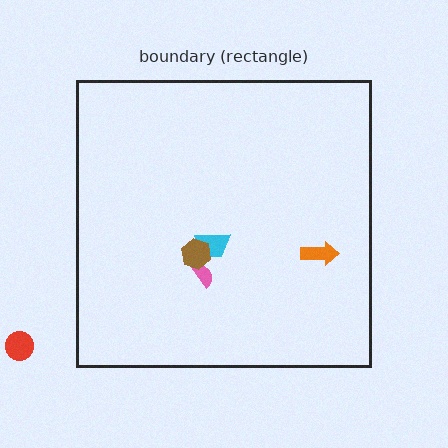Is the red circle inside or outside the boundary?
Outside.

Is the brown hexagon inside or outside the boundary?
Inside.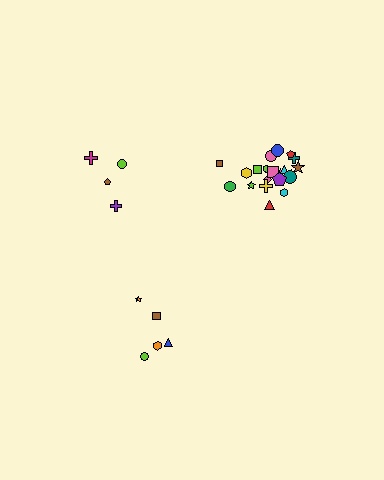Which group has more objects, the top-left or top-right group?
The top-right group.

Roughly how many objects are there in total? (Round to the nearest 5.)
Roughly 30 objects in total.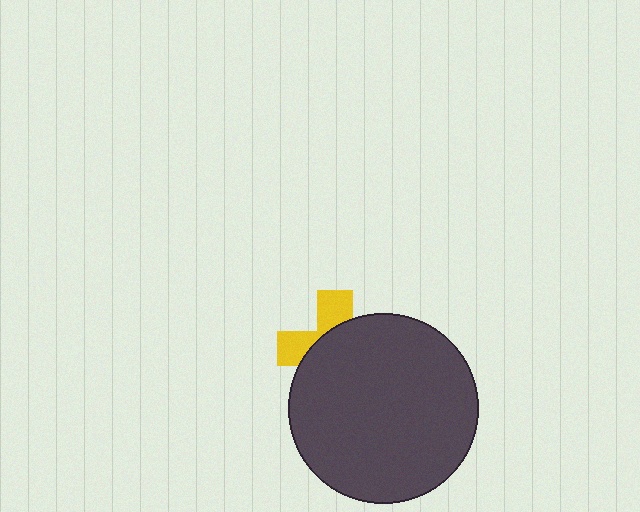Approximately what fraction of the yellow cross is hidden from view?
Roughly 65% of the yellow cross is hidden behind the dark gray circle.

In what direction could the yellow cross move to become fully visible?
The yellow cross could move toward the upper-left. That would shift it out from behind the dark gray circle entirely.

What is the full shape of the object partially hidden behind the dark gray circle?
The partially hidden object is a yellow cross.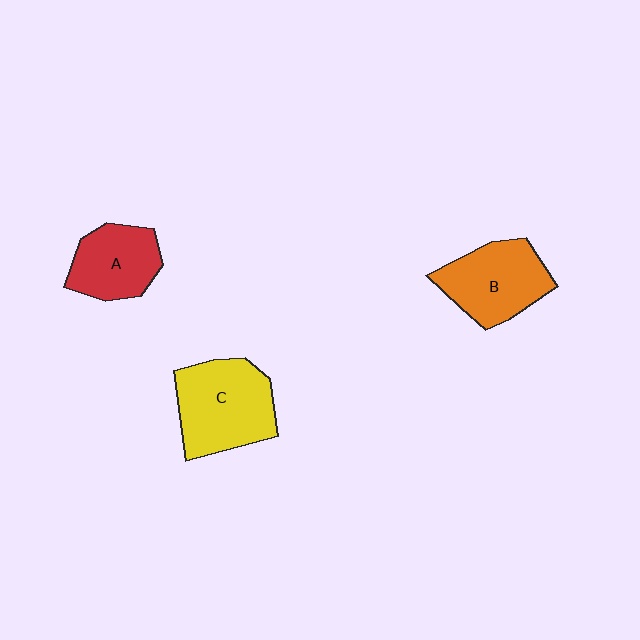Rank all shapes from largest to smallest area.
From largest to smallest: C (yellow), B (orange), A (red).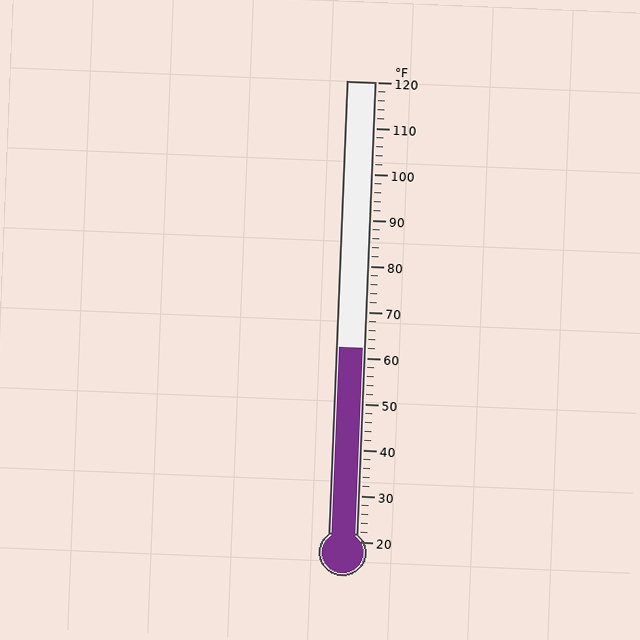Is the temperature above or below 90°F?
The temperature is below 90°F.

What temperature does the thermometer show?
The thermometer shows approximately 62°F.